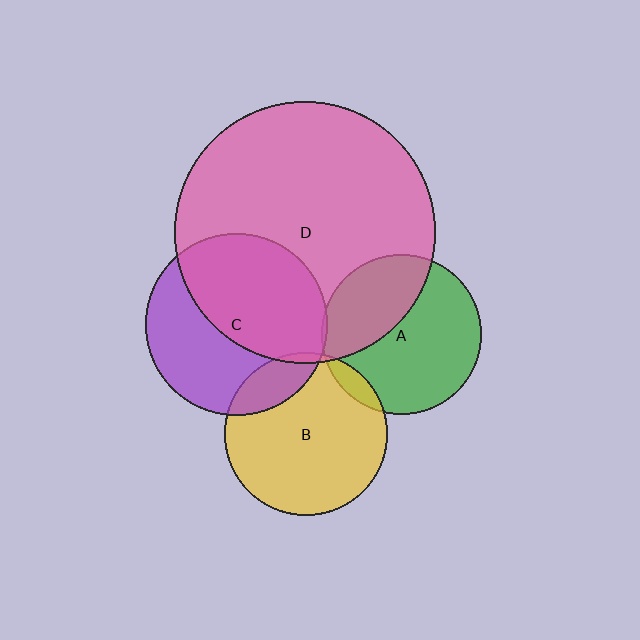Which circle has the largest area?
Circle D (pink).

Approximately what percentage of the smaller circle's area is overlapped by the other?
Approximately 5%.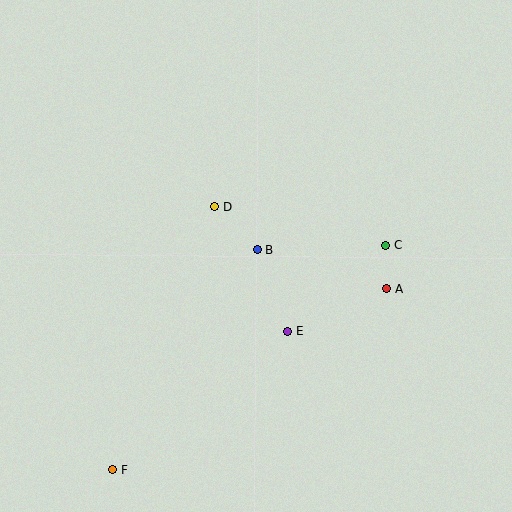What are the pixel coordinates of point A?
Point A is at (387, 289).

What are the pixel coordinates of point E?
Point E is at (288, 332).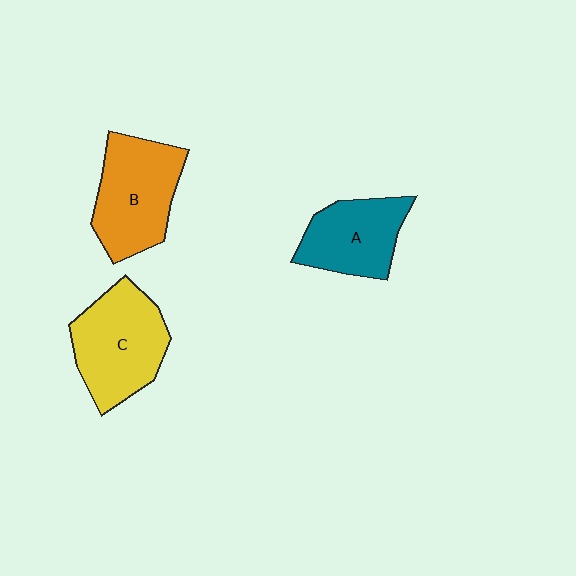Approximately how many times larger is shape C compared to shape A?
Approximately 1.3 times.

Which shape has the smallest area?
Shape A (teal).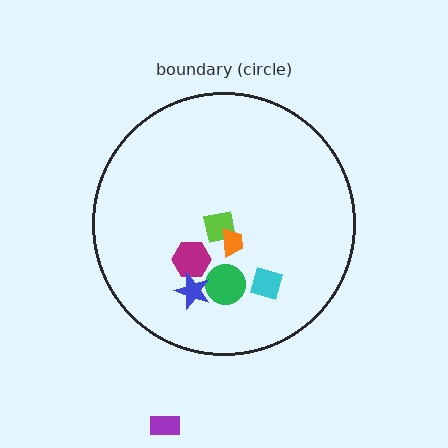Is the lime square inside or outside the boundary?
Inside.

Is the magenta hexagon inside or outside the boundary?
Inside.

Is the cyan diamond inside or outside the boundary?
Inside.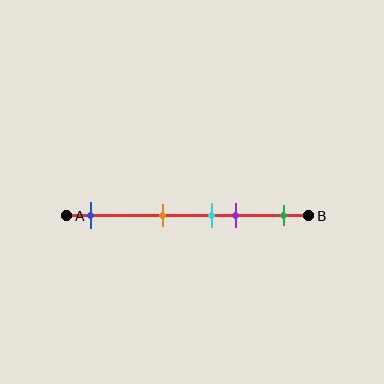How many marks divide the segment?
There are 5 marks dividing the segment.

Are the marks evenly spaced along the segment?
No, the marks are not evenly spaced.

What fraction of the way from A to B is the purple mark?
The purple mark is approximately 70% (0.7) of the way from A to B.